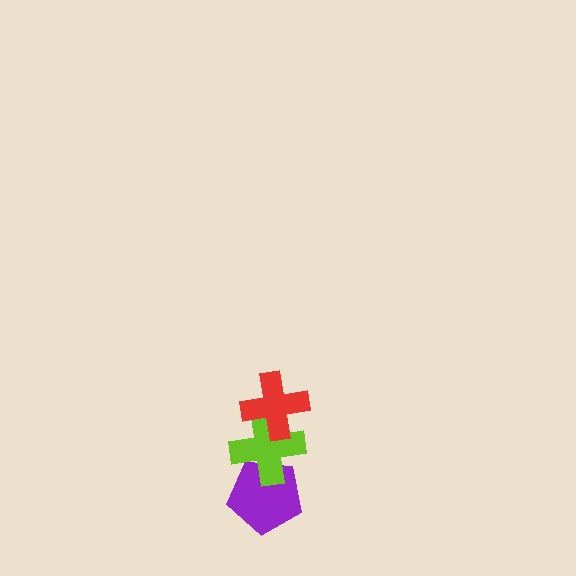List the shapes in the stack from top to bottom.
From top to bottom: the red cross, the lime cross, the purple pentagon.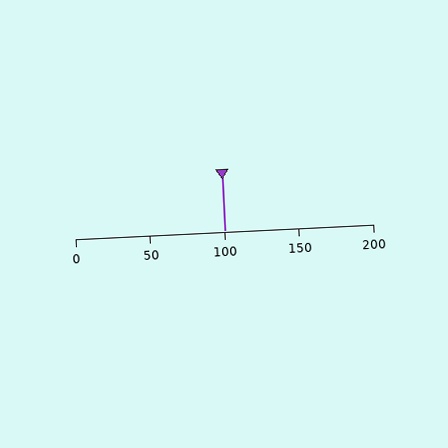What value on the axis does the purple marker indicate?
The marker indicates approximately 100.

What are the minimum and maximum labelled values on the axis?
The axis runs from 0 to 200.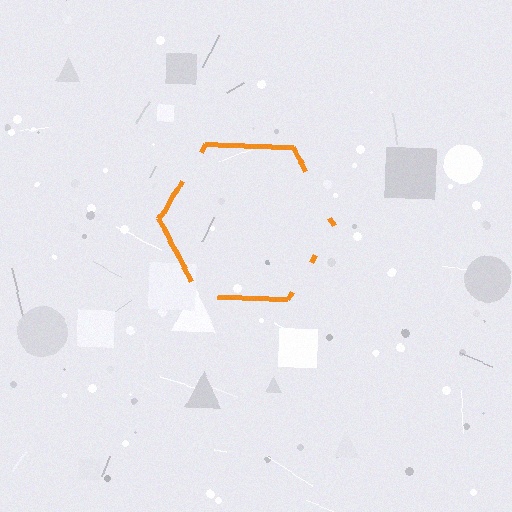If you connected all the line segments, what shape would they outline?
They would outline a hexagon.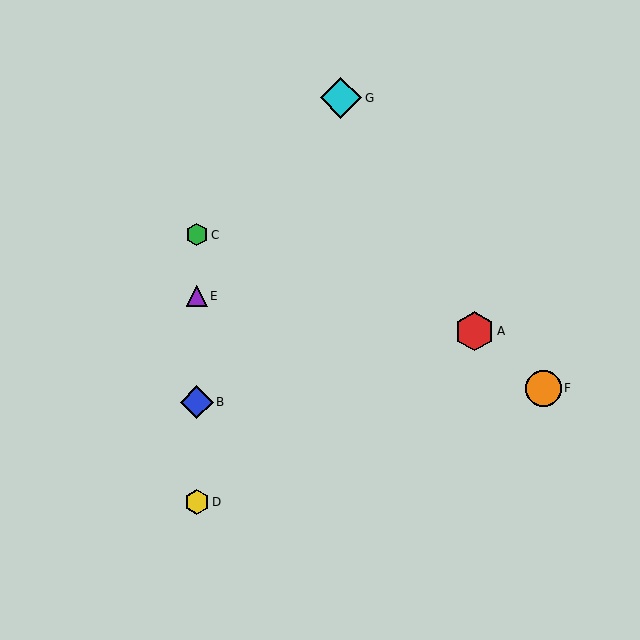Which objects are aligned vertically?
Objects B, C, D, E are aligned vertically.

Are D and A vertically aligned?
No, D is at x≈197 and A is at x≈475.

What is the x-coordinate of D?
Object D is at x≈197.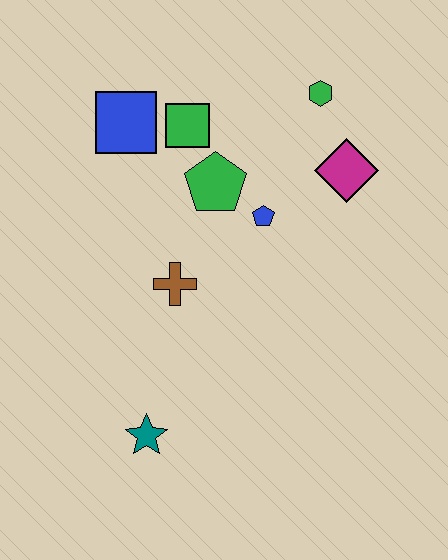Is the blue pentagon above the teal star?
Yes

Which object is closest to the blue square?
The green square is closest to the blue square.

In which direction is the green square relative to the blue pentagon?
The green square is above the blue pentagon.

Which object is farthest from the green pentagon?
The teal star is farthest from the green pentagon.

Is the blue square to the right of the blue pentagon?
No